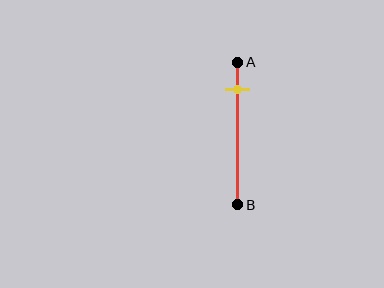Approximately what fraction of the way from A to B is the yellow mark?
The yellow mark is approximately 20% of the way from A to B.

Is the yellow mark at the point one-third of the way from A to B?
No, the mark is at about 20% from A, not at the 33% one-third point.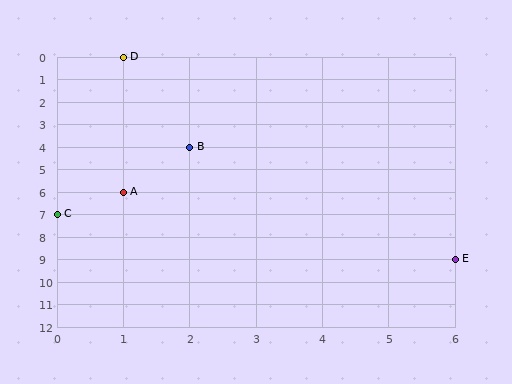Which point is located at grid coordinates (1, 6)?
Point A is at (1, 6).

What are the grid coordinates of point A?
Point A is at grid coordinates (1, 6).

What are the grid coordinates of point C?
Point C is at grid coordinates (0, 7).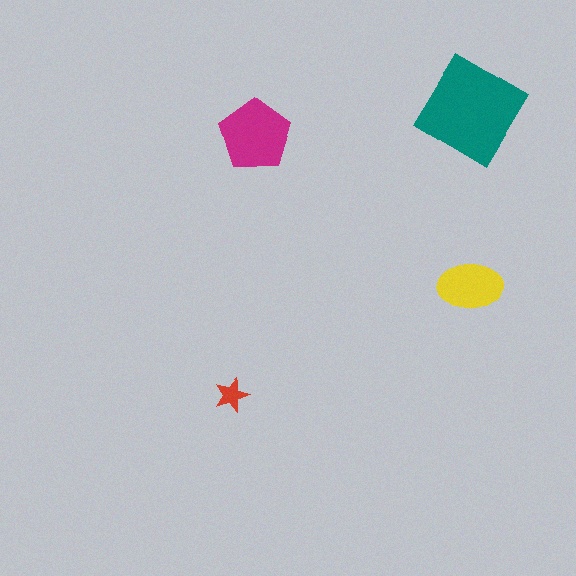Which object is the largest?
The teal diamond.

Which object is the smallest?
The red star.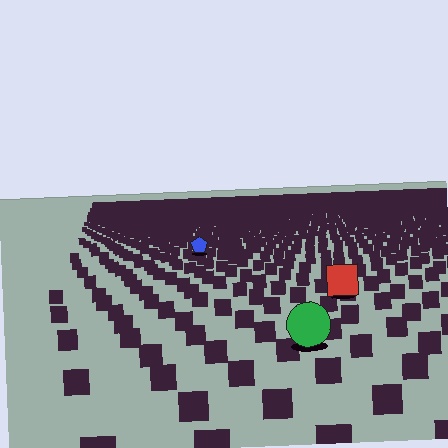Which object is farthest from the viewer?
The blue pentagon is farthest from the viewer. It appears smaller and the ground texture around it is denser.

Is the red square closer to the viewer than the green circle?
No. The green circle is closer — you can tell from the texture gradient: the ground texture is coarser near it.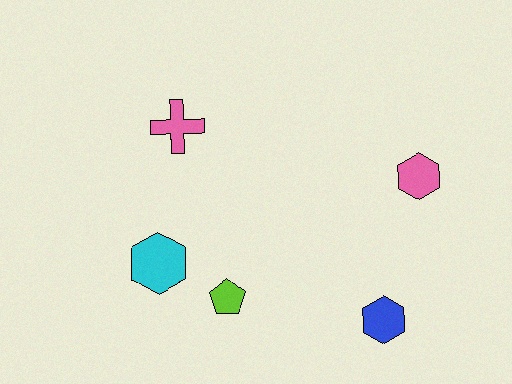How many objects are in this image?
There are 5 objects.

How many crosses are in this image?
There is 1 cross.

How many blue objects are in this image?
There is 1 blue object.